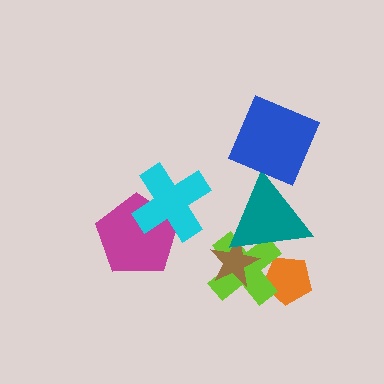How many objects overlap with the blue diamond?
1 object overlaps with the blue diamond.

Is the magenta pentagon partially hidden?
Yes, it is partially covered by another shape.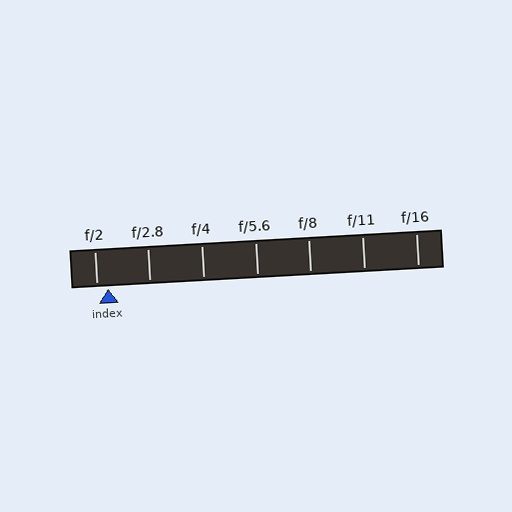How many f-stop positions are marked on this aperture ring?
There are 7 f-stop positions marked.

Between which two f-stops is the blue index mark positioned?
The index mark is between f/2 and f/2.8.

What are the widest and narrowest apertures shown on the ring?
The widest aperture shown is f/2 and the narrowest is f/16.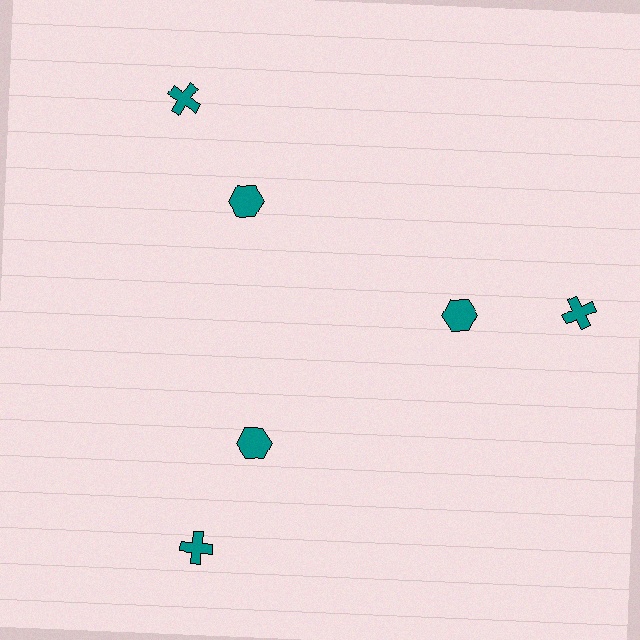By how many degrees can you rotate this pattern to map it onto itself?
The pattern maps onto itself every 120 degrees of rotation.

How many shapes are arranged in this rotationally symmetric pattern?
There are 6 shapes, arranged in 3 groups of 2.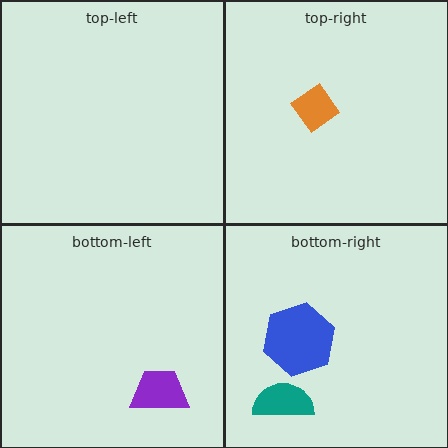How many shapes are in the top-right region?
1.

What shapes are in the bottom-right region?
The blue hexagon, the teal semicircle.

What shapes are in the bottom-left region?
The purple trapezoid.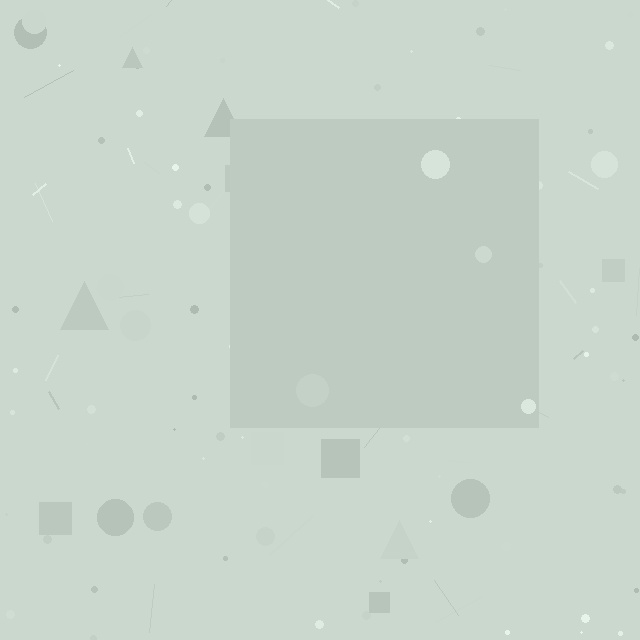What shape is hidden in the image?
A square is hidden in the image.